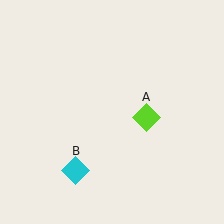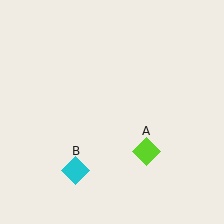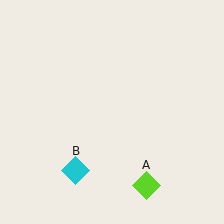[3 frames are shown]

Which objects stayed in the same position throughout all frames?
Cyan diamond (object B) remained stationary.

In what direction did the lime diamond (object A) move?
The lime diamond (object A) moved down.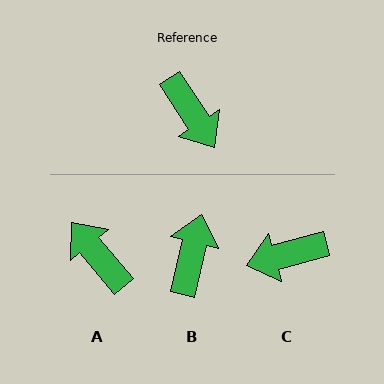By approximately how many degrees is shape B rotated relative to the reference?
Approximately 134 degrees counter-clockwise.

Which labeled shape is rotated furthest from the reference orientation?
A, about 174 degrees away.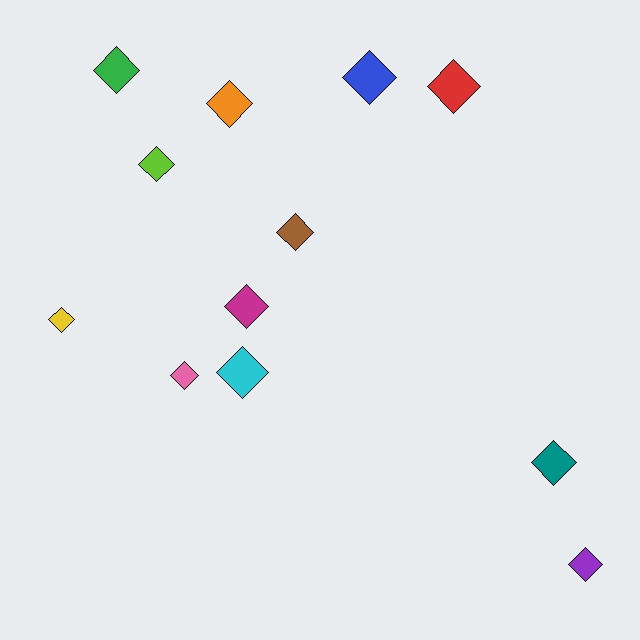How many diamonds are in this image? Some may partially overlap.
There are 12 diamonds.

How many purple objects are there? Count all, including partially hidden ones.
There is 1 purple object.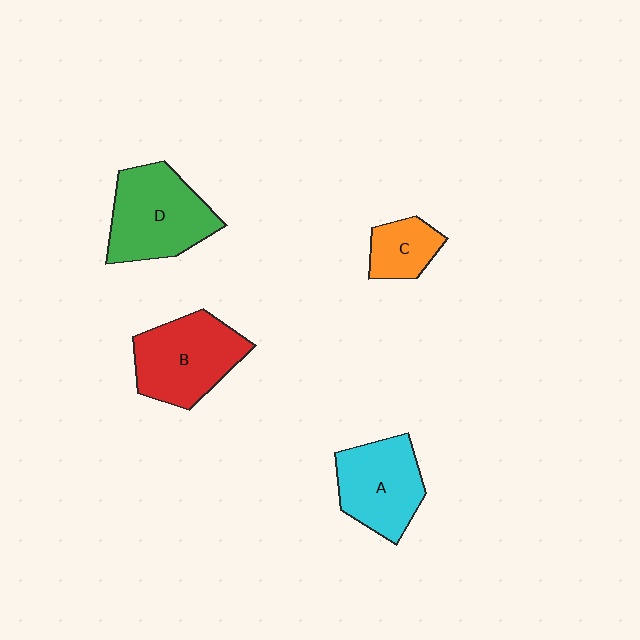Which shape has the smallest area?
Shape C (orange).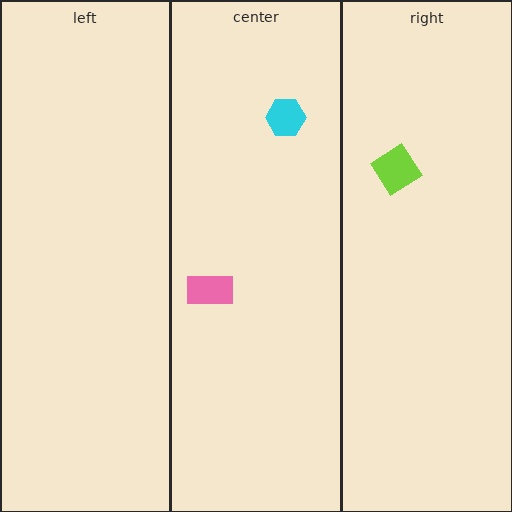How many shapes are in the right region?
1.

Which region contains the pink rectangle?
The center region.